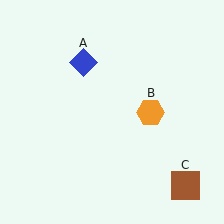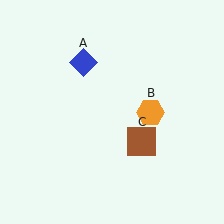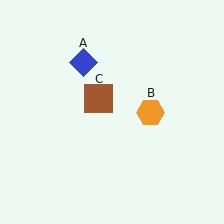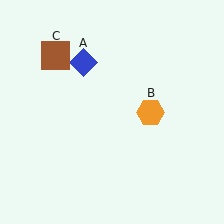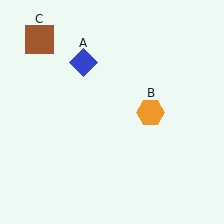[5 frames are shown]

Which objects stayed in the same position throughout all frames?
Blue diamond (object A) and orange hexagon (object B) remained stationary.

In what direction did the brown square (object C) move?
The brown square (object C) moved up and to the left.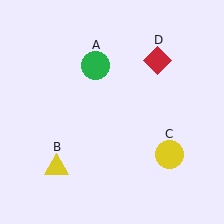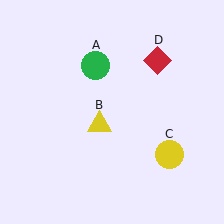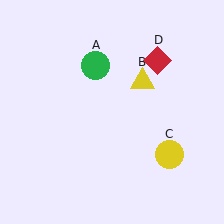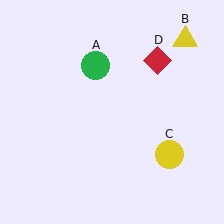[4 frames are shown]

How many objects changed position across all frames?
1 object changed position: yellow triangle (object B).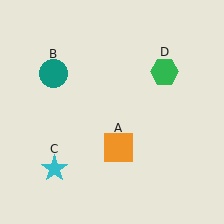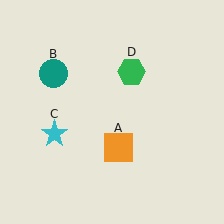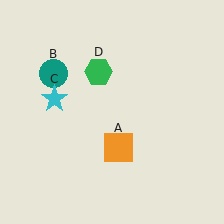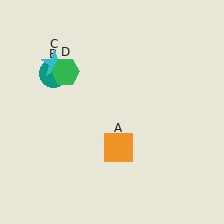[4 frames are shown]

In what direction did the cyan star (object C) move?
The cyan star (object C) moved up.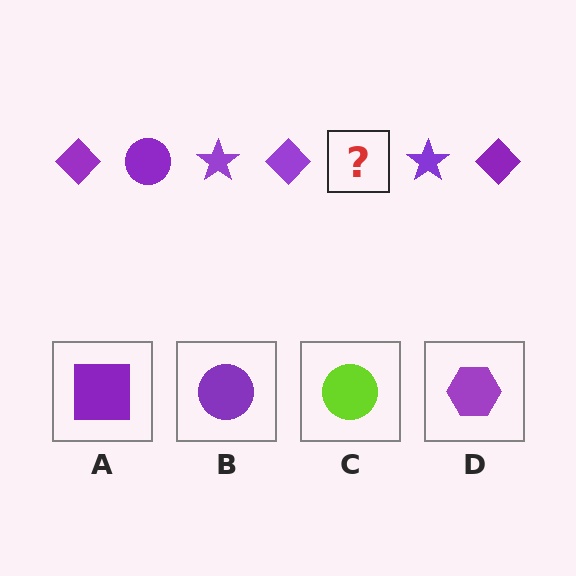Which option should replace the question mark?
Option B.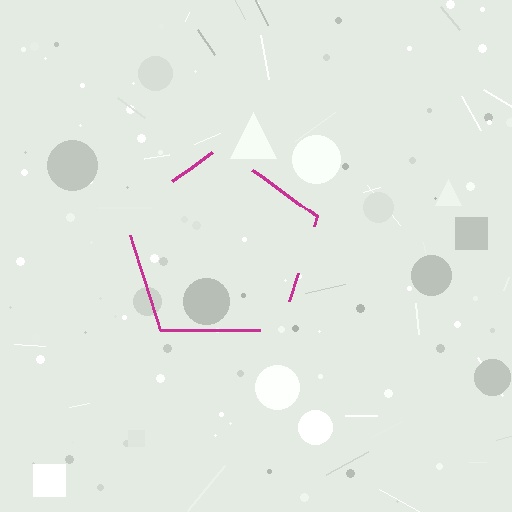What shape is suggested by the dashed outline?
The dashed outline suggests a pentagon.